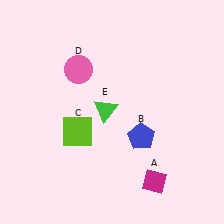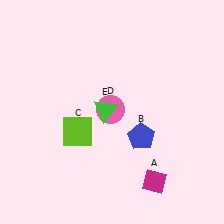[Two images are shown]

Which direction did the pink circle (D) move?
The pink circle (D) moved down.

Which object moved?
The pink circle (D) moved down.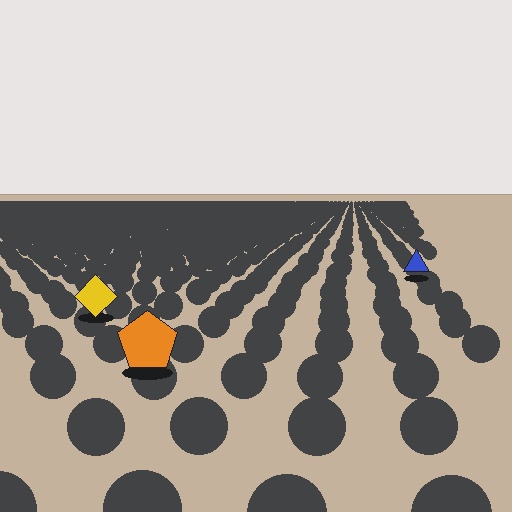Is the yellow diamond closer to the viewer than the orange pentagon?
No. The orange pentagon is closer — you can tell from the texture gradient: the ground texture is coarser near it.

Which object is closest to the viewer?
The orange pentagon is closest. The texture marks near it are larger and more spread out.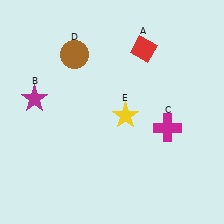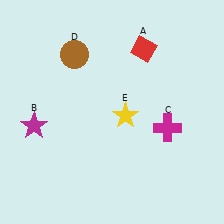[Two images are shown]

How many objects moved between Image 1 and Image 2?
1 object moved between the two images.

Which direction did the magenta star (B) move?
The magenta star (B) moved down.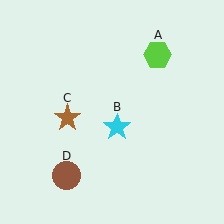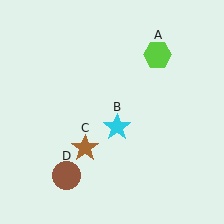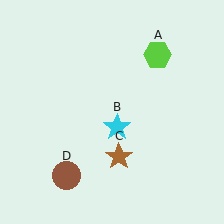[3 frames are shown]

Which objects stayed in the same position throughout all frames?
Lime hexagon (object A) and cyan star (object B) and brown circle (object D) remained stationary.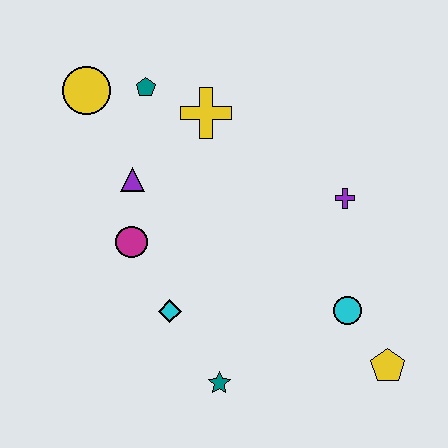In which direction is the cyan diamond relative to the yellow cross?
The cyan diamond is below the yellow cross.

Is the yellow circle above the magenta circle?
Yes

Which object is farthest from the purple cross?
The yellow circle is farthest from the purple cross.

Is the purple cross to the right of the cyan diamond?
Yes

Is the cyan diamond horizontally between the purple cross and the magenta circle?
Yes